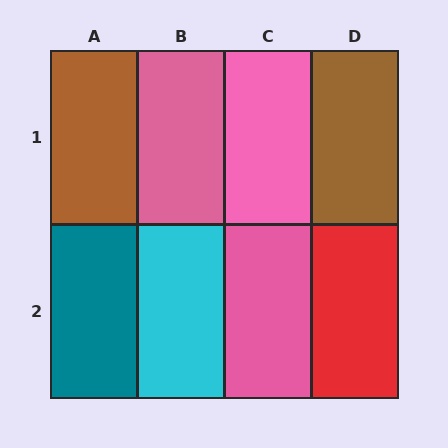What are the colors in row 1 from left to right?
Brown, pink, pink, brown.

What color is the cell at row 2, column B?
Cyan.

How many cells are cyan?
1 cell is cyan.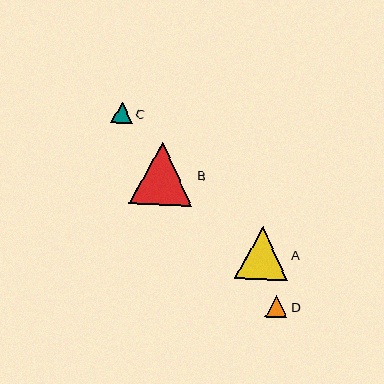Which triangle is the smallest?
Triangle C is the smallest with a size of approximately 22 pixels.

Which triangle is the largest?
Triangle B is the largest with a size of approximately 63 pixels.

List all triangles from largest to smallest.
From largest to smallest: B, A, D, C.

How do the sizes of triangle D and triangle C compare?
Triangle D and triangle C are approximately the same size.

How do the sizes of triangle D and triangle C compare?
Triangle D and triangle C are approximately the same size.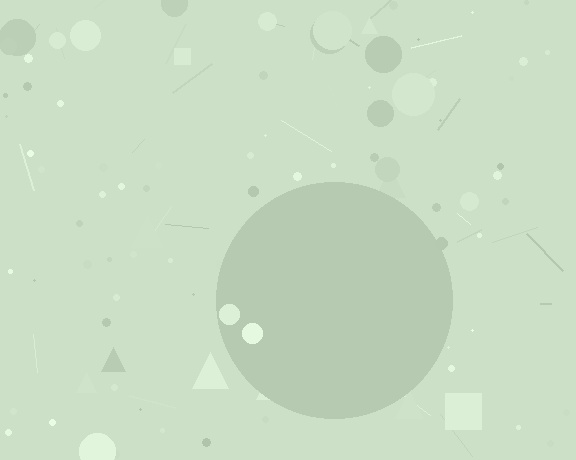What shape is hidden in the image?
A circle is hidden in the image.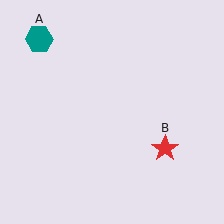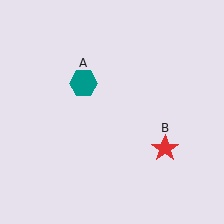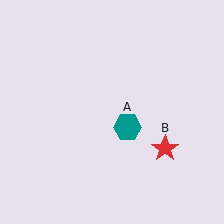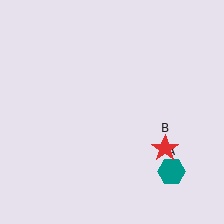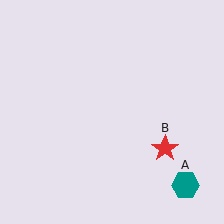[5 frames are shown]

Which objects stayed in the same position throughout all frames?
Red star (object B) remained stationary.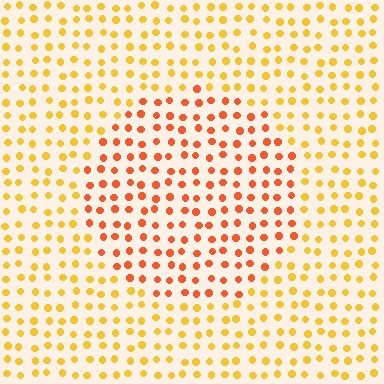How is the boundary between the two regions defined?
The boundary is defined purely by a slight shift in hue (about 34 degrees). Spacing, size, and orientation are identical on both sides.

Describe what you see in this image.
The image is filled with small yellow elements in a uniform arrangement. A circle-shaped region is visible where the elements are tinted to a slightly different hue, forming a subtle color boundary.